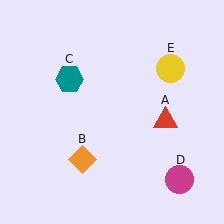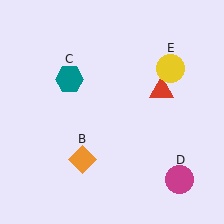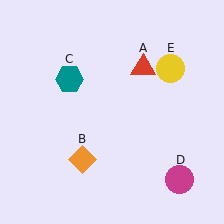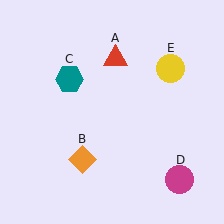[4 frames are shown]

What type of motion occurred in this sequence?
The red triangle (object A) rotated counterclockwise around the center of the scene.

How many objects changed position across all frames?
1 object changed position: red triangle (object A).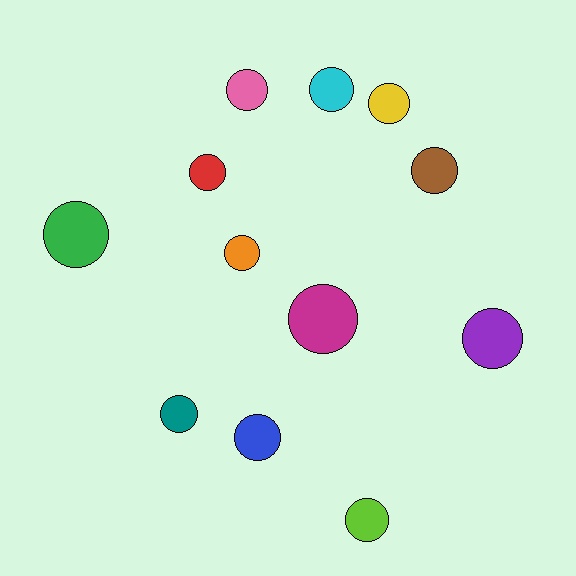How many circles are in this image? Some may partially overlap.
There are 12 circles.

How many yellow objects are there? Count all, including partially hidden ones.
There is 1 yellow object.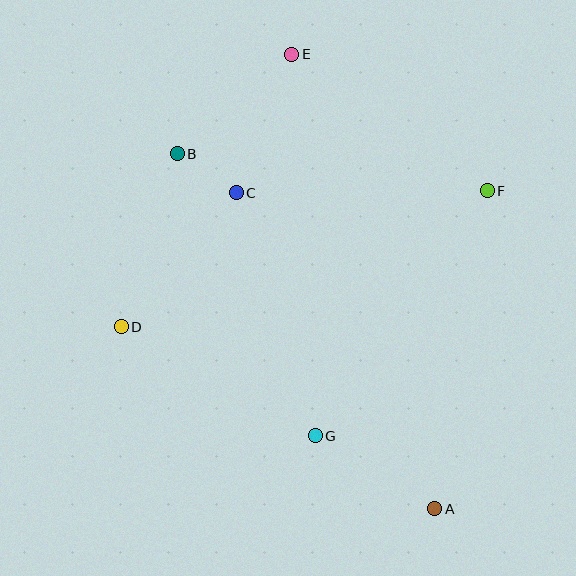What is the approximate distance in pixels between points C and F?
The distance between C and F is approximately 251 pixels.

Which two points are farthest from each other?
Points A and E are farthest from each other.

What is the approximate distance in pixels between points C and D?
The distance between C and D is approximately 177 pixels.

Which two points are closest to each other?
Points B and C are closest to each other.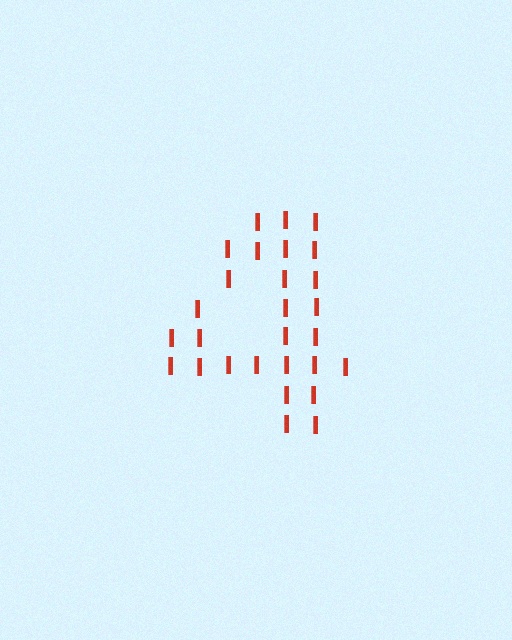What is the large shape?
The large shape is the digit 4.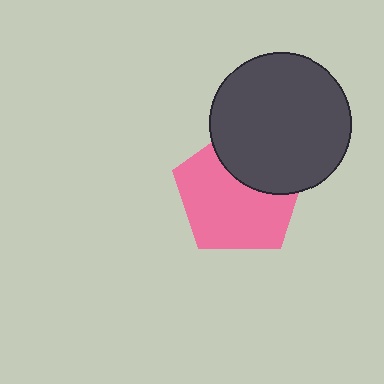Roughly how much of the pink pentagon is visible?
Most of it is visible (roughly 67%).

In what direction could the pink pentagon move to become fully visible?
The pink pentagon could move down. That would shift it out from behind the dark gray circle entirely.